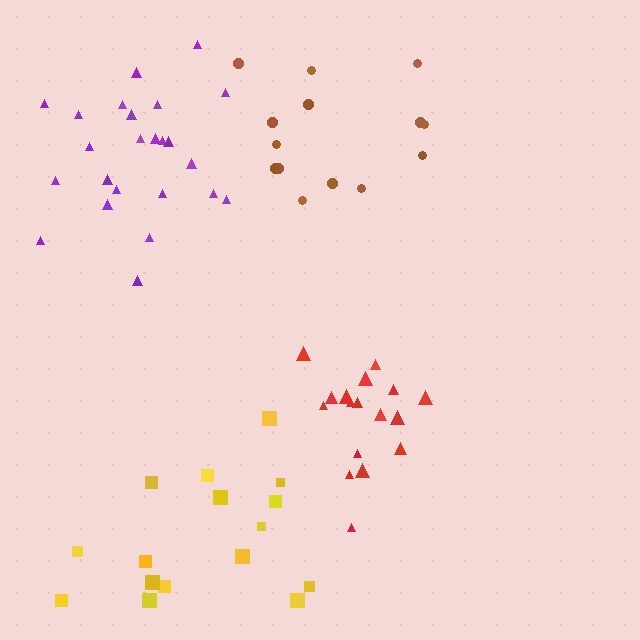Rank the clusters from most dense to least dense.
red, purple, brown, yellow.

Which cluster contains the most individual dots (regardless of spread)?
Purple (24).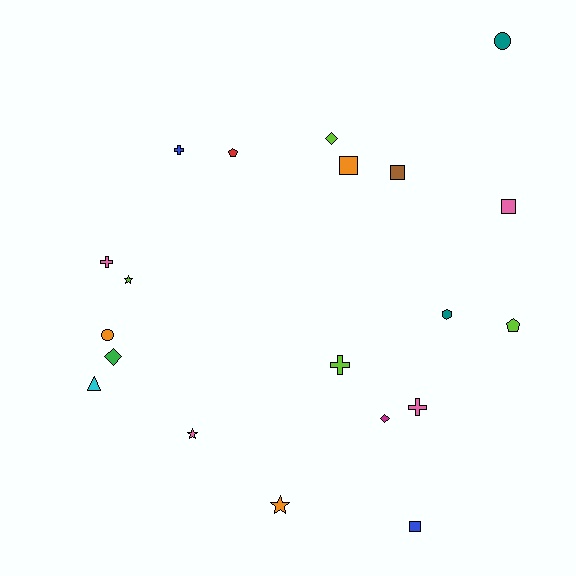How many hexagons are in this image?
There is 1 hexagon.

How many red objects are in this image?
There is 1 red object.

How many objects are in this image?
There are 20 objects.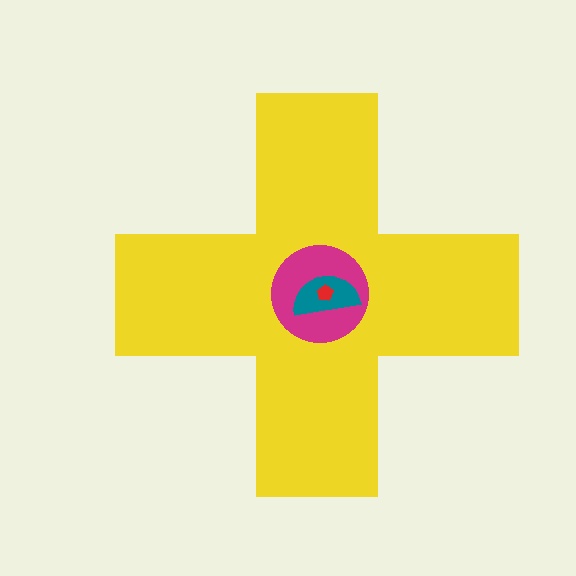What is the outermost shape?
The yellow cross.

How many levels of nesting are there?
4.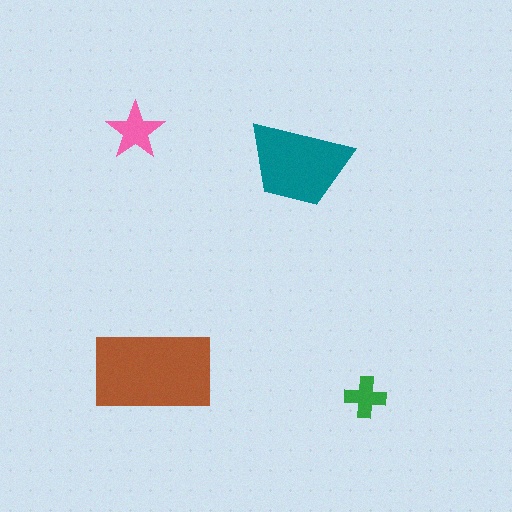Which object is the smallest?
The green cross.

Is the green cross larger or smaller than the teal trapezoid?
Smaller.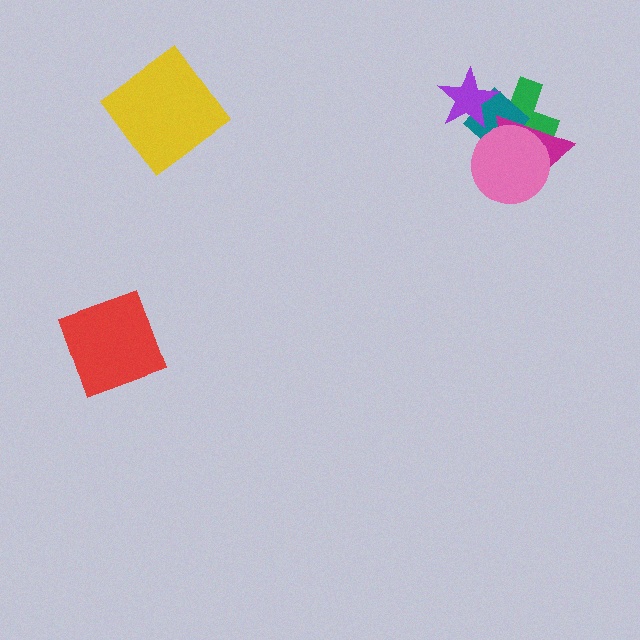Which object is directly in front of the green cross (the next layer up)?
The teal diamond is directly in front of the green cross.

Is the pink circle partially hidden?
No, no other shape covers it.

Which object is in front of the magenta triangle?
The pink circle is in front of the magenta triangle.